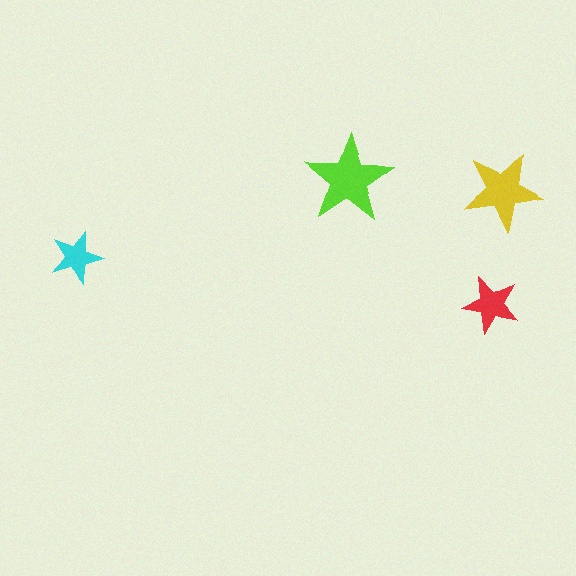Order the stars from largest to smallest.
the lime one, the yellow one, the red one, the cyan one.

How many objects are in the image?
There are 4 objects in the image.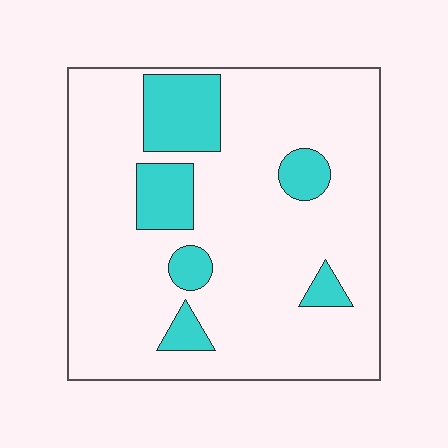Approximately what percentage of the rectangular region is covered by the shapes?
Approximately 15%.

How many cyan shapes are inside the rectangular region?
6.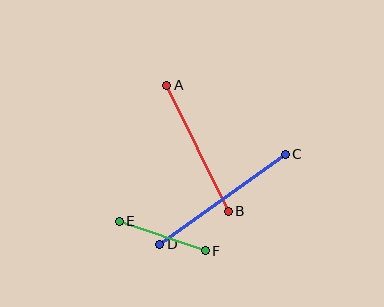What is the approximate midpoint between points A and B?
The midpoint is at approximately (197, 148) pixels.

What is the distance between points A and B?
The distance is approximately 140 pixels.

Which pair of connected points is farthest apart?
Points C and D are farthest apart.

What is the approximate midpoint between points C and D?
The midpoint is at approximately (223, 199) pixels.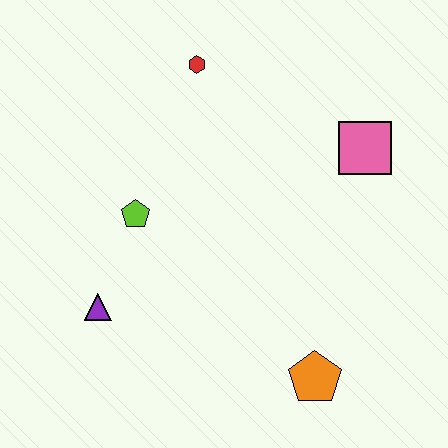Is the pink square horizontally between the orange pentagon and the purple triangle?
No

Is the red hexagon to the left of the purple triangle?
No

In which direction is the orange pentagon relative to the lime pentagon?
The orange pentagon is to the right of the lime pentagon.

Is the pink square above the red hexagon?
No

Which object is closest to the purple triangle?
The lime pentagon is closest to the purple triangle.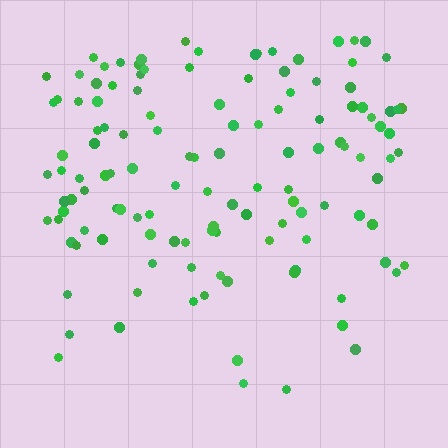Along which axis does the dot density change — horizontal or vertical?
Vertical.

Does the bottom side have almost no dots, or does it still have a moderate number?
Still a moderate number, just noticeably fewer than the top.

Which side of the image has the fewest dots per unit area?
The bottom.